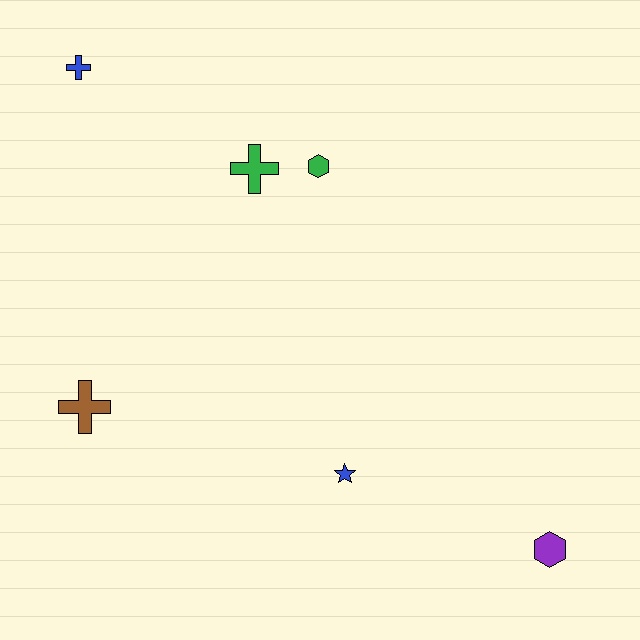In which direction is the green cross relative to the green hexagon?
The green cross is to the left of the green hexagon.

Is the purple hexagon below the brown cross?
Yes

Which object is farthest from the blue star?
The blue cross is farthest from the blue star.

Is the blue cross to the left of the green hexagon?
Yes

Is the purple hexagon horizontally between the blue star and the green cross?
No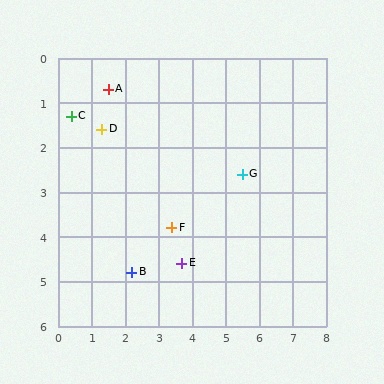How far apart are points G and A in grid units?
Points G and A are about 4.4 grid units apart.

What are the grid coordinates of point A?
Point A is at approximately (1.5, 0.7).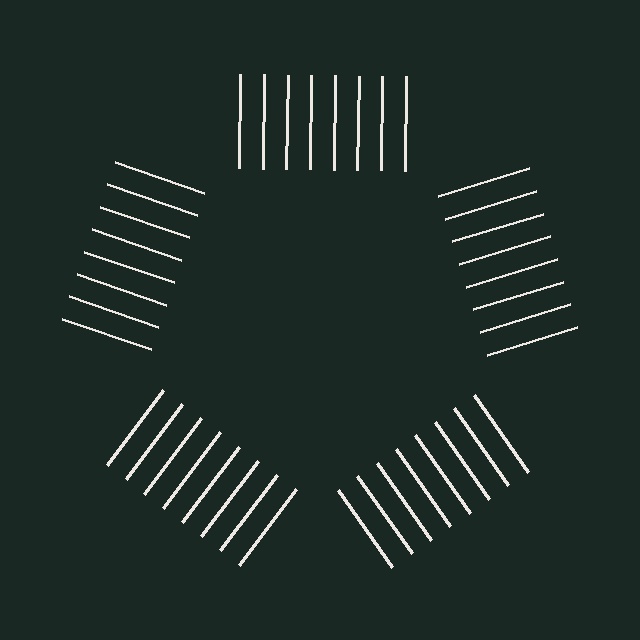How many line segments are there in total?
40 — 8 along each of the 5 edges.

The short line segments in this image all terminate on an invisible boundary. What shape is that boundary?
An illusory pentagon — the line segments terminate on its edges but no continuous stroke is drawn.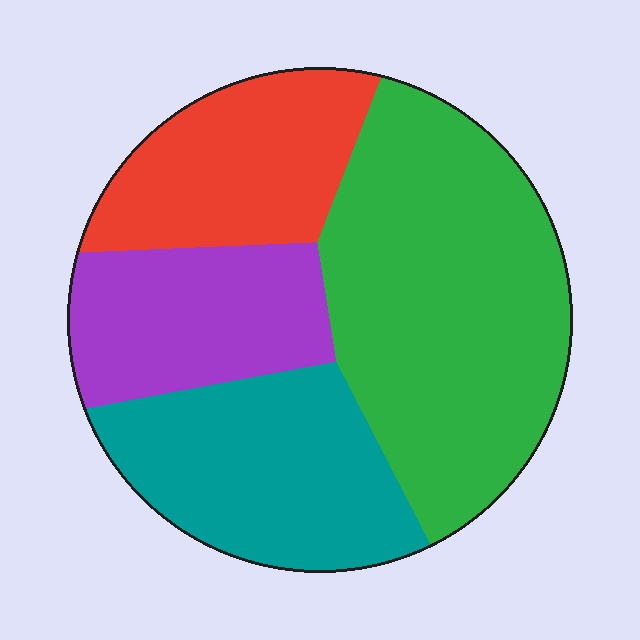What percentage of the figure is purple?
Purple takes up between a sixth and a third of the figure.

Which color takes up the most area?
Green, at roughly 40%.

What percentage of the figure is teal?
Teal takes up about one quarter (1/4) of the figure.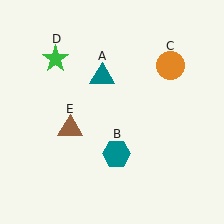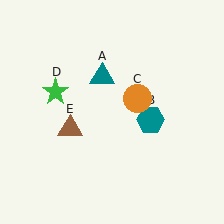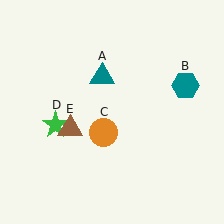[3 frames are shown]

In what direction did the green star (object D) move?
The green star (object D) moved down.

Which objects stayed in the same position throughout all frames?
Teal triangle (object A) and brown triangle (object E) remained stationary.